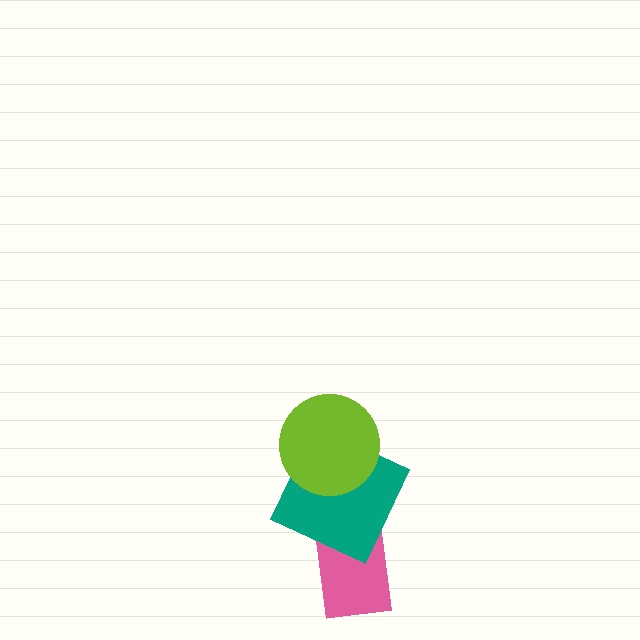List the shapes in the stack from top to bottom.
From top to bottom: the lime circle, the teal square, the pink rectangle.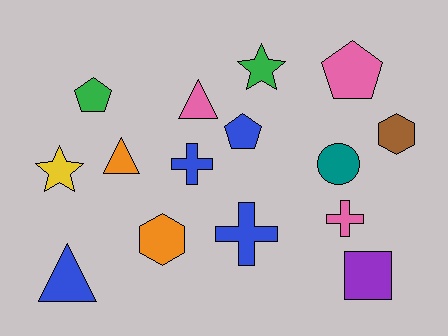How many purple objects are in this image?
There is 1 purple object.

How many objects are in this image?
There are 15 objects.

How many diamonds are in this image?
There are no diamonds.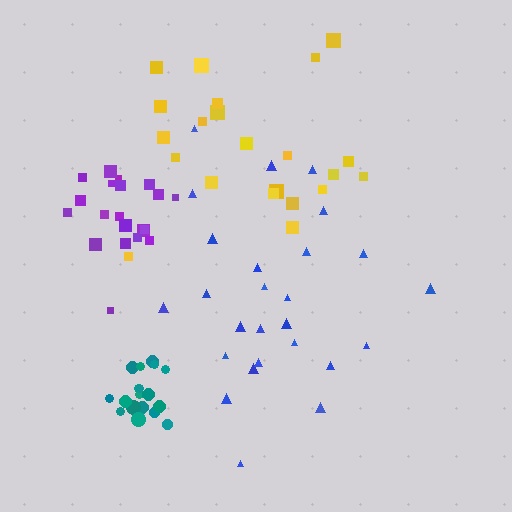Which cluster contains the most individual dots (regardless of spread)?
Blue (26).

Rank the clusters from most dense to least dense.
teal, purple, blue, yellow.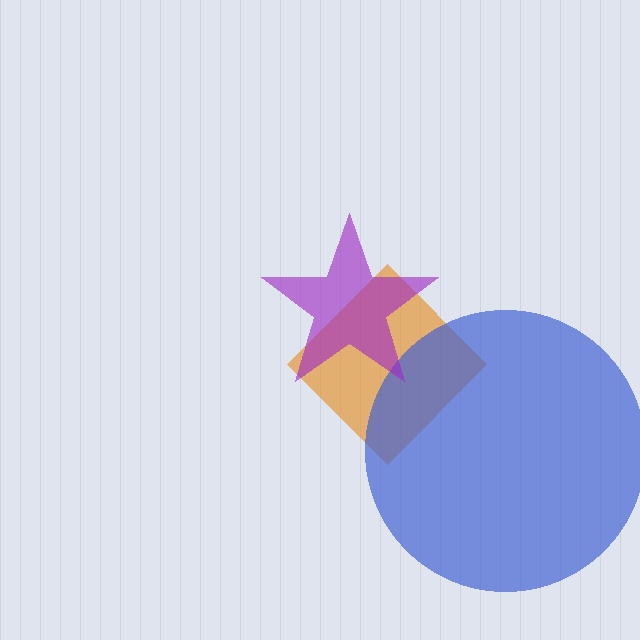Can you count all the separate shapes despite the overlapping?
Yes, there are 3 separate shapes.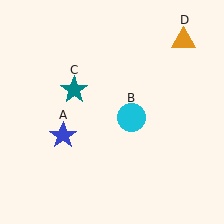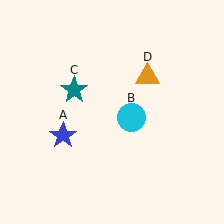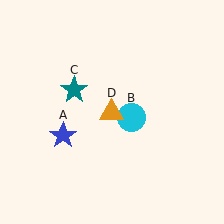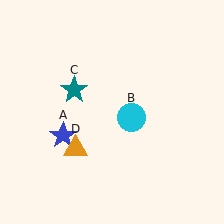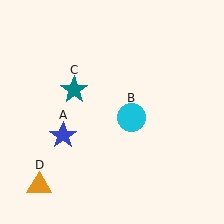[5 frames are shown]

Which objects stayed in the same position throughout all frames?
Blue star (object A) and cyan circle (object B) and teal star (object C) remained stationary.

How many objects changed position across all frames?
1 object changed position: orange triangle (object D).